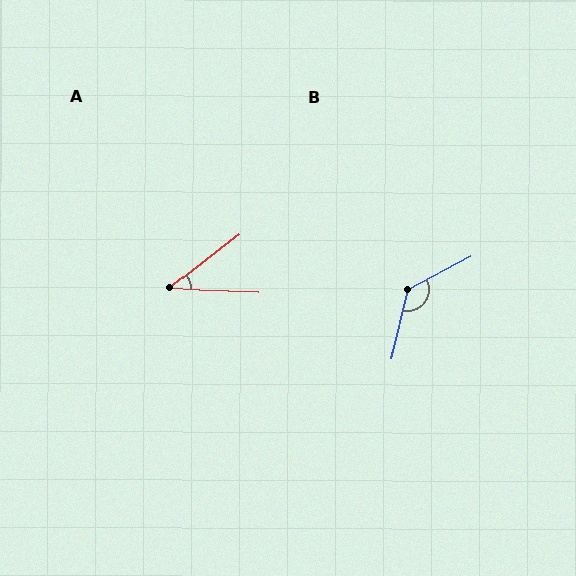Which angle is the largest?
B, at approximately 131 degrees.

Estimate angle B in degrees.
Approximately 131 degrees.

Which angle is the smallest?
A, at approximately 40 degrees.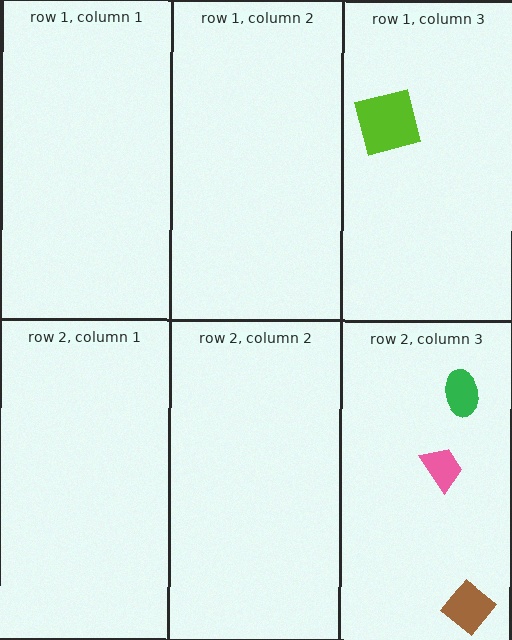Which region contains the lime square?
The row 1, column 3 region.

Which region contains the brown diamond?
The row 2, column 3 region.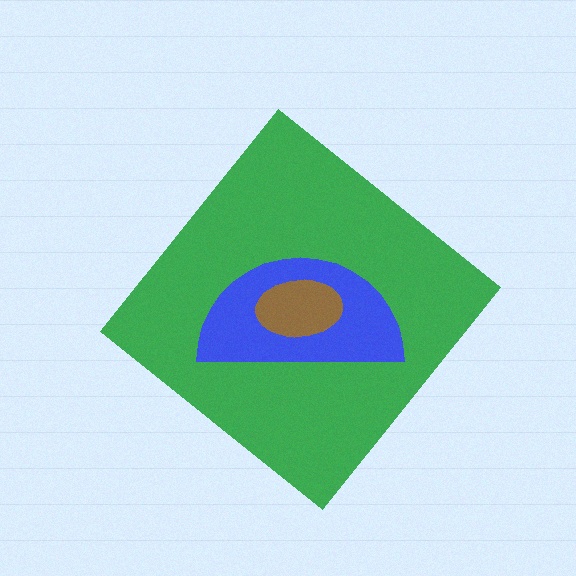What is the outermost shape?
The green diamond.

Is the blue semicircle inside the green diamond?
Yes.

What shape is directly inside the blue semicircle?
The brown ellipse.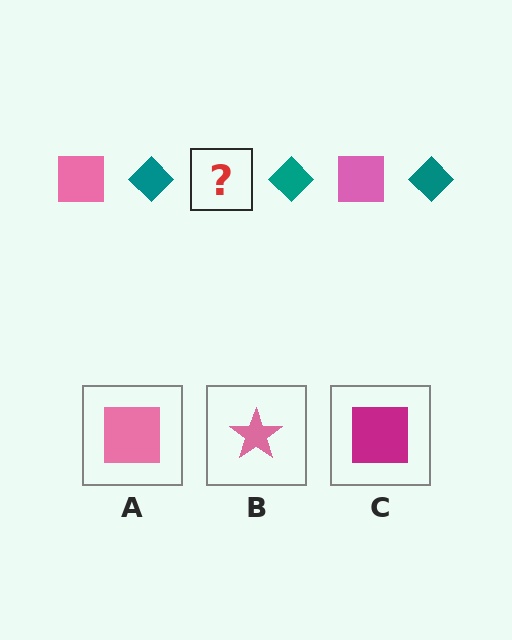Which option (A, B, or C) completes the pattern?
A.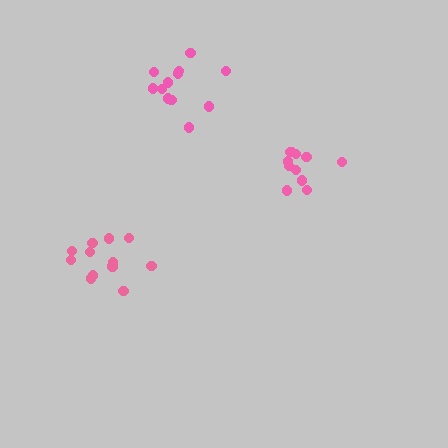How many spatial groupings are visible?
There are 3 spatial groupings.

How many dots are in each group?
Group 1: 12 dots, Group 2: 12 dots, Group 3: 11 dots (35 total).